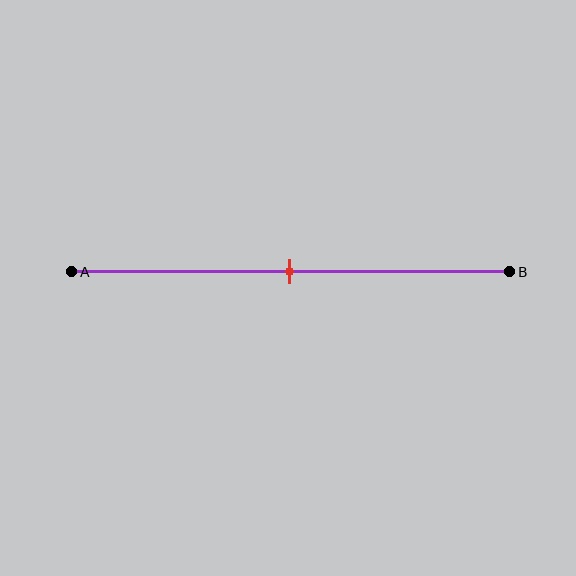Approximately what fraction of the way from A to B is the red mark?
The red mark is approximately 50% of the way from A to B.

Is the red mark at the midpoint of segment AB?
Yes, the mark is approximately at the midpoint.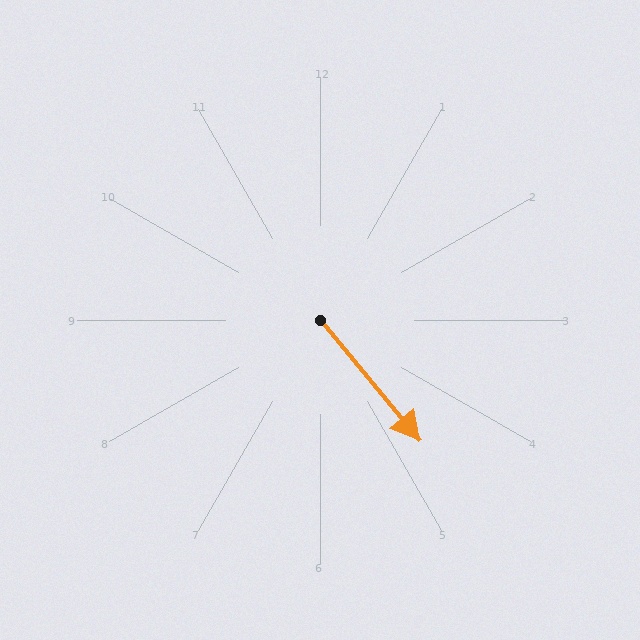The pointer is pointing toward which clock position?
Roughly 5 o'clock.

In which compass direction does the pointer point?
Southeast.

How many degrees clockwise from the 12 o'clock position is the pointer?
Approximately 140 degrees.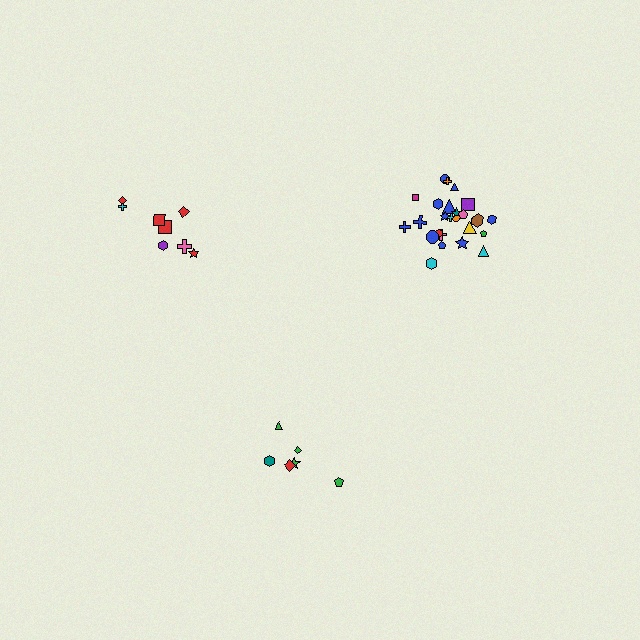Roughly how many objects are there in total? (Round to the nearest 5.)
Roughly 40 objects in total.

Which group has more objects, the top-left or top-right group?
The top-right group.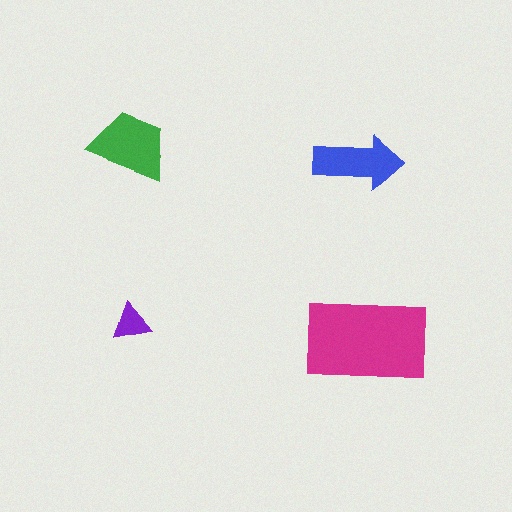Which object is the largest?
The magenta rectangle.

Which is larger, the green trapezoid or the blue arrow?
The green trapezoid.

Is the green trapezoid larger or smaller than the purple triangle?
Larger.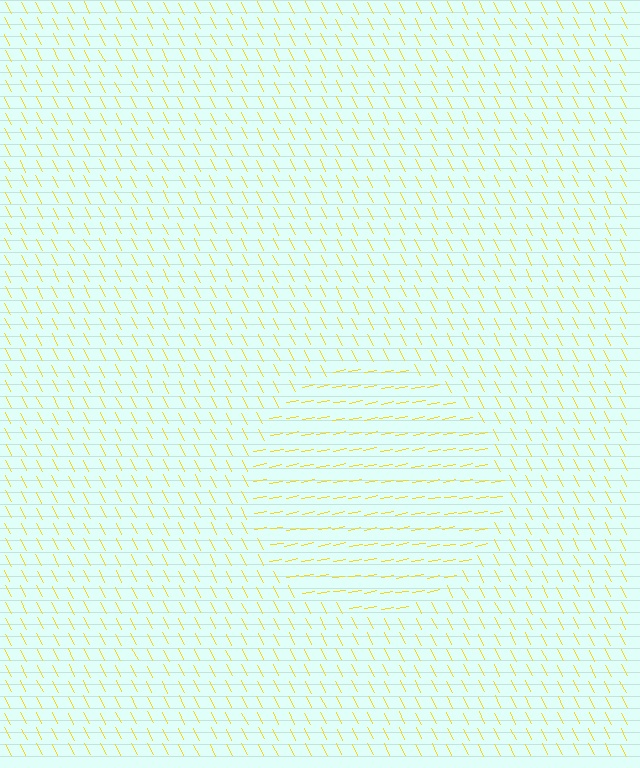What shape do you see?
I see a circle.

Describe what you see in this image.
The image is filled with small yellow line segments. A circle region in the image has lines oriented differently from the surrounding lines, creating a visible texture boundary.